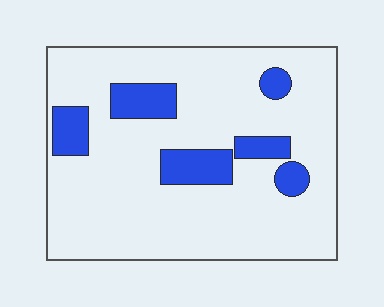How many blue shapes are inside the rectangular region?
6.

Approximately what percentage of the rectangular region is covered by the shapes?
Approximately 15%.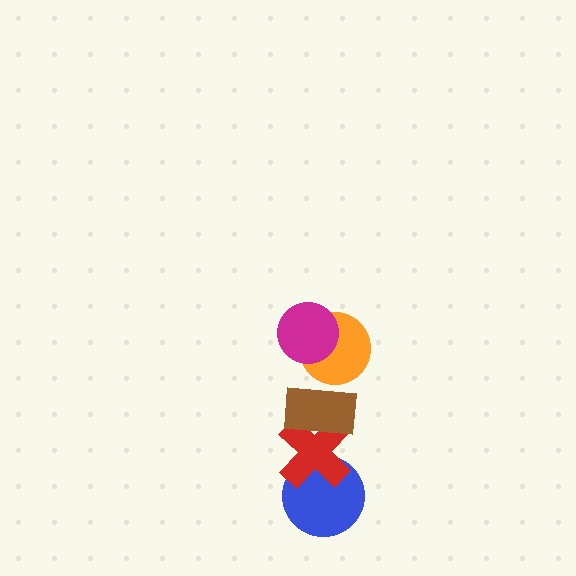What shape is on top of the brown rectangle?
The orange circle is on top of the brown rectangle.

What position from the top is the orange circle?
The orange circle is 2nd from the top.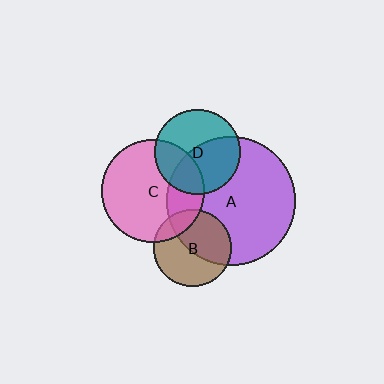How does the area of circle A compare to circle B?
Approximately 2.8 times.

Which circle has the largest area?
Circle A (purple).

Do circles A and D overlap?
Yes.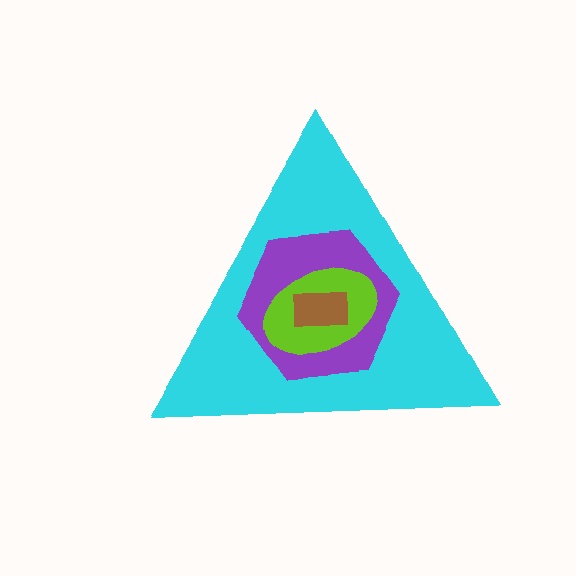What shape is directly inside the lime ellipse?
The brown rectangle.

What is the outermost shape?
The cyan triangle.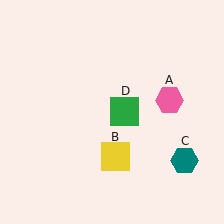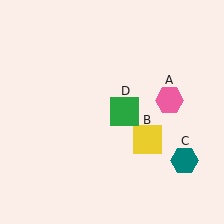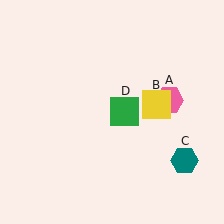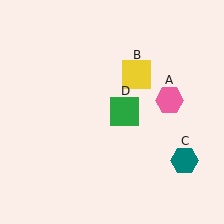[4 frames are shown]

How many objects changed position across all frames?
1 object changed position: yellow square (object B).